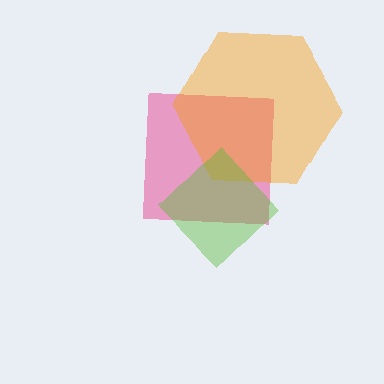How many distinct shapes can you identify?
There are 3 distinct shapes: a pink square, an orange hexagon, a lime diamond.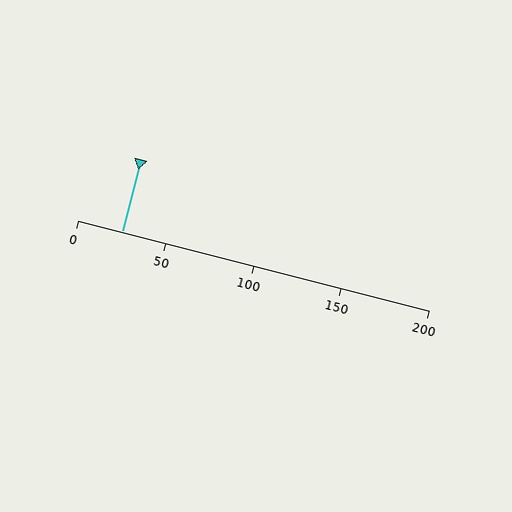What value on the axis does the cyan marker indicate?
The marker indicates approximately 25.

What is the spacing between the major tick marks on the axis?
The major ticks are spaced 50 apart.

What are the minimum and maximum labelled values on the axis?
The axis runs from 0 to 200.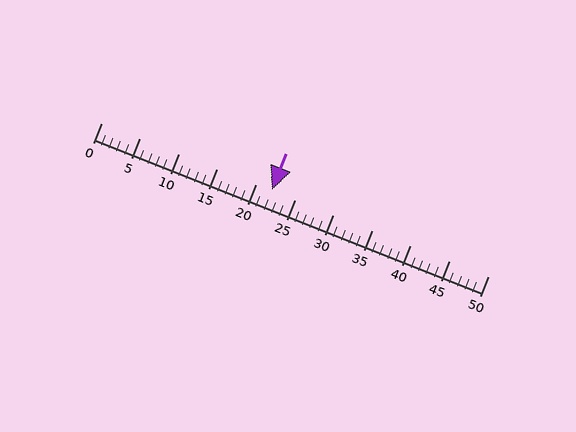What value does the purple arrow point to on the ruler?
The purple arrow points to approximately 22.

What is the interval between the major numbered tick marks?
The major tick marks are spaced 5 units apart.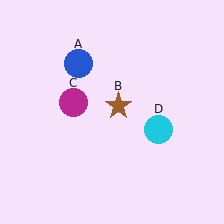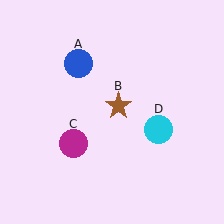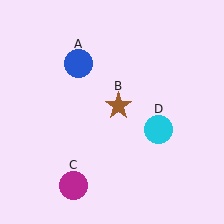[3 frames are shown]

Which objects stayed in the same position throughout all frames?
Blue circle (object A) and brown star (object B) and cyan circle (object D) remained stationary.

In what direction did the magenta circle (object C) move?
The magenta circle (object C) moved down.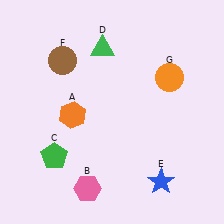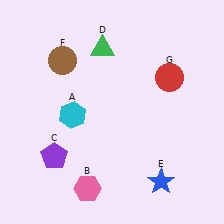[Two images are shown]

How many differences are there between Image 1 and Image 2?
There are 3 differences between the two images.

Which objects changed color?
A changed from orange to cyan. C changed from green to purple. G changed from orange to red.